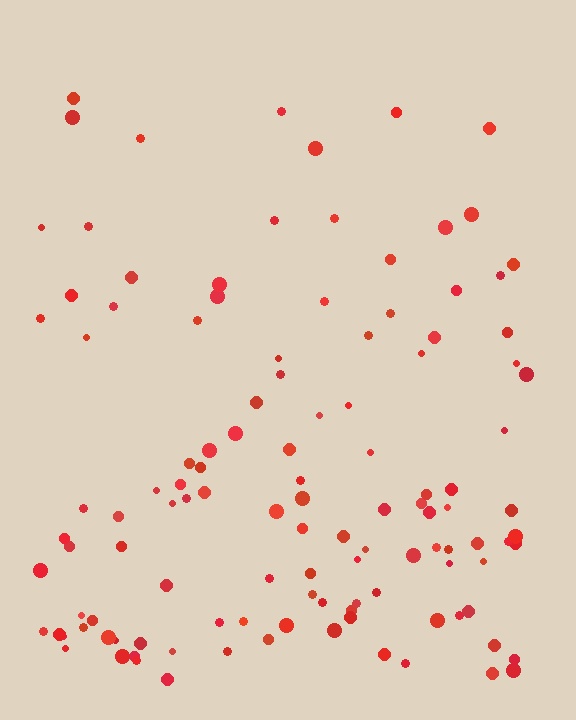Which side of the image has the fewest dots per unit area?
The top.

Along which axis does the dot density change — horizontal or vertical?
Vertical.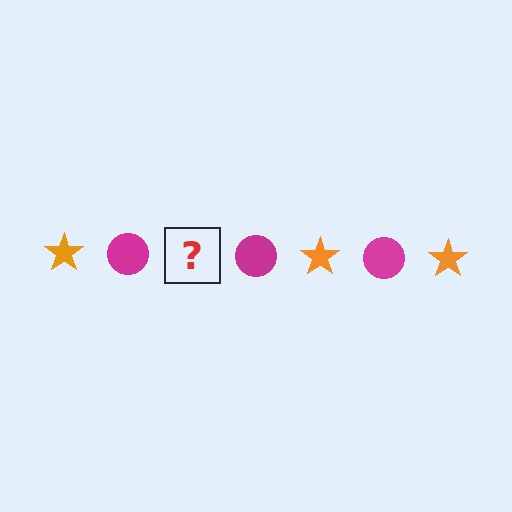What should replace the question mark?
The question mark should be replaced with an orange star.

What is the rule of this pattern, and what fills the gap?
The rule is that the pattern alternates between orange star and magenta circle. The gap should be filled with an orange star.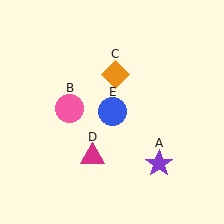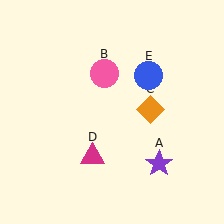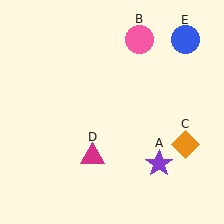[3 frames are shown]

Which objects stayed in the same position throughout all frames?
Purple star (object A) and magenta triangle (object D) remained stationary.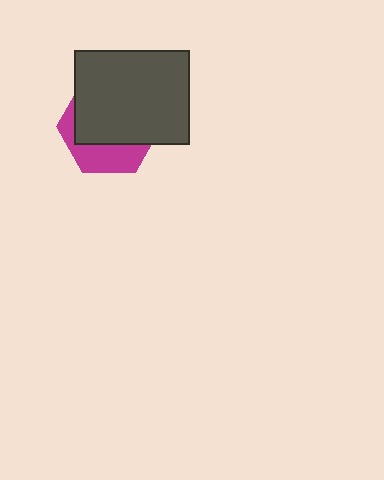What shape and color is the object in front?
The object in front is a dark gray rectangle.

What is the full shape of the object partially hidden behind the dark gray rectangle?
The partially hidden object is a magenta hexagon.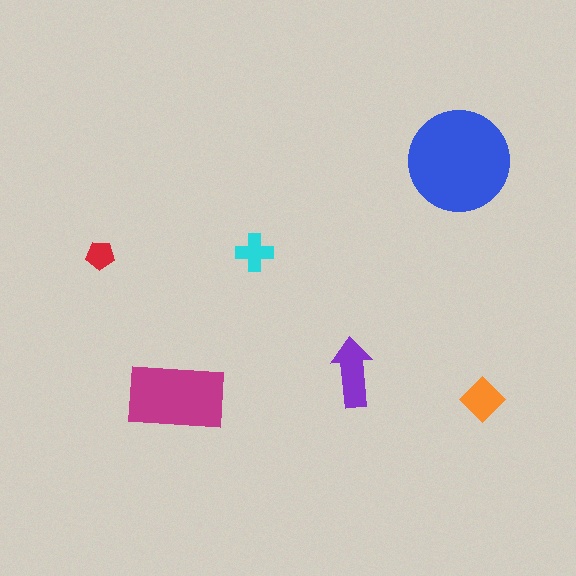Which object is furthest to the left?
The red pentagon is leftmost.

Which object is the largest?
The blue circle.